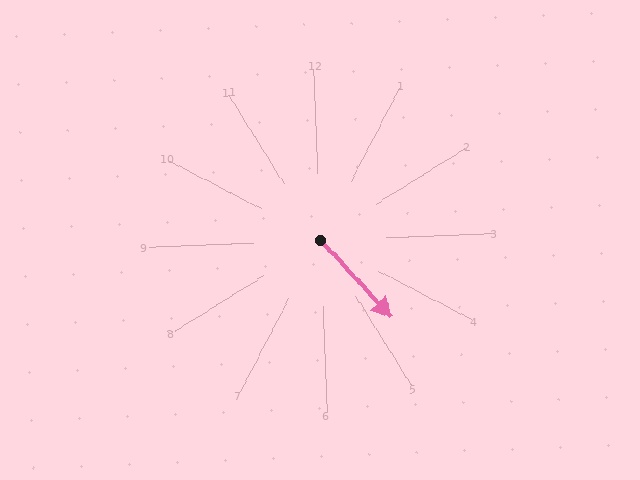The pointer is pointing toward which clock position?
Roughly 5 o'clock.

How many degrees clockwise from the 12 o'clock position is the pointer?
Approximately 140 degrees.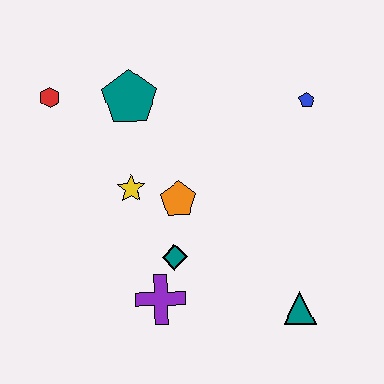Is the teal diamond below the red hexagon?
Yes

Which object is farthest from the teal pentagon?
The teal triangle is farthest from the teal pentagon.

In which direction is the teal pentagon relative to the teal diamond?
The teal pentagon is above the teal diamond.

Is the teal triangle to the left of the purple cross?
No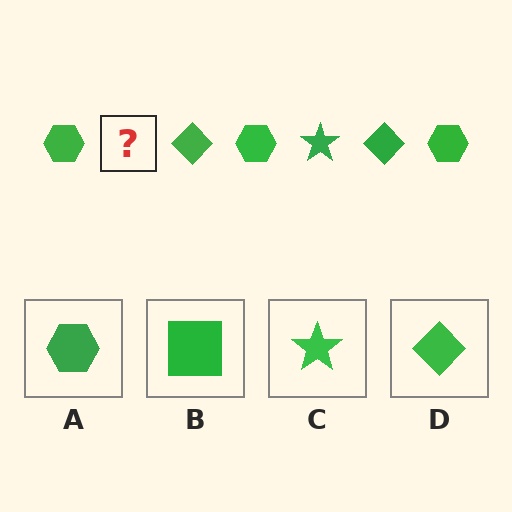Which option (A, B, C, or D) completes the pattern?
C.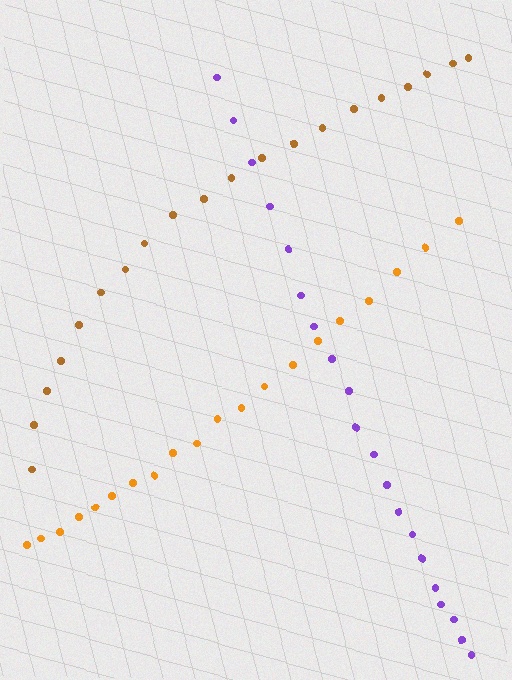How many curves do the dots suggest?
There are 3 distinct paths.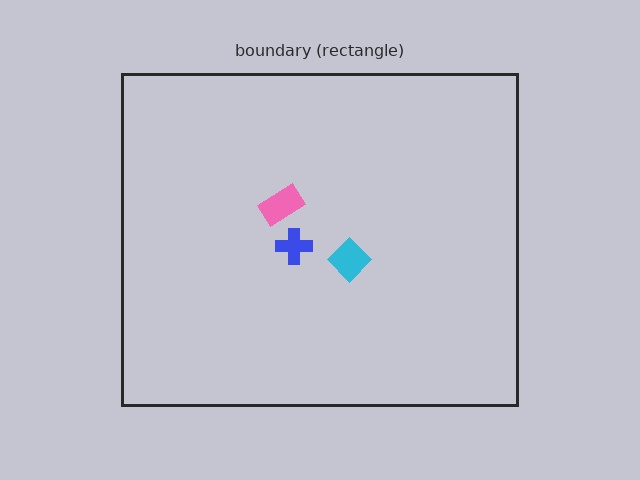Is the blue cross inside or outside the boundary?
Inside.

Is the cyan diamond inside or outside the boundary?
Inside.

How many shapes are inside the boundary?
3 inside, 0 outside.